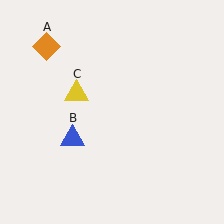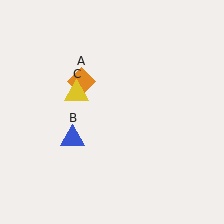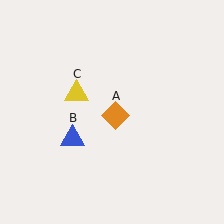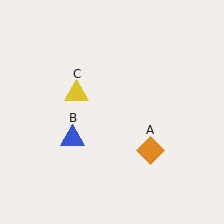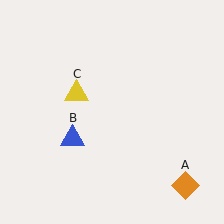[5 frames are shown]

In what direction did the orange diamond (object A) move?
The orange diamond (object A) moved down and to the right.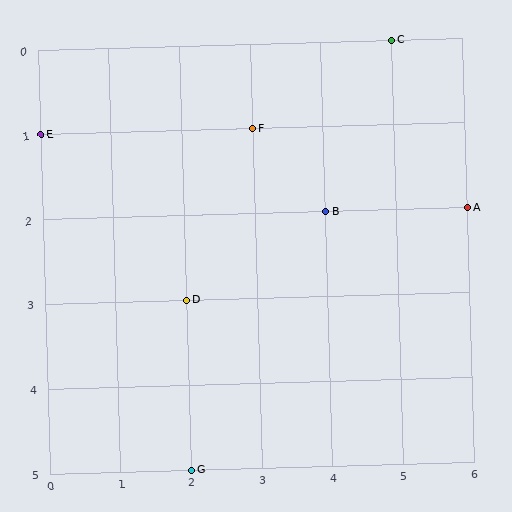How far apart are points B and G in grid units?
Points B and G are 2 columns and 3 rows apart (about 3.6 grid units diagonally).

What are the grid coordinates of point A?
Point A is at grid coordinates (6, 2).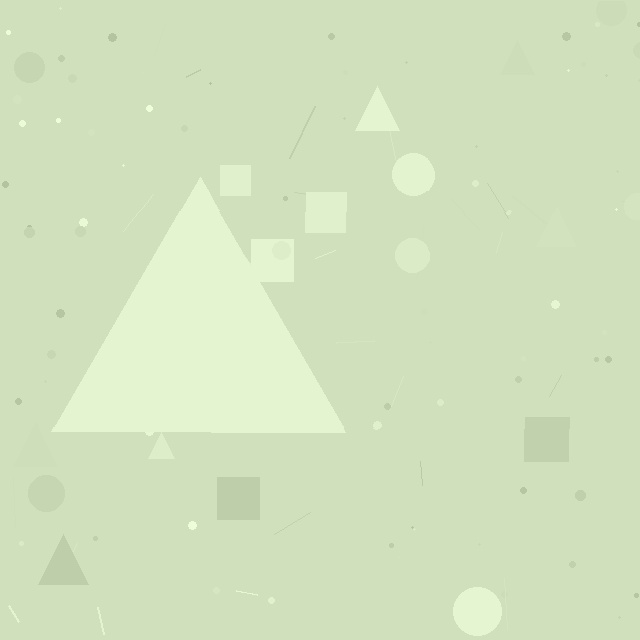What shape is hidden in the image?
A triangle is hidden in the image.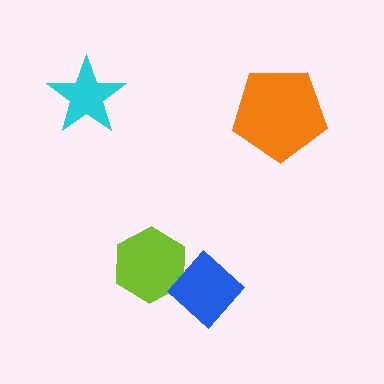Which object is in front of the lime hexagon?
The blue diamond is in front of the lime hexagon.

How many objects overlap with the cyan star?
0 objects overlap with the cyan star.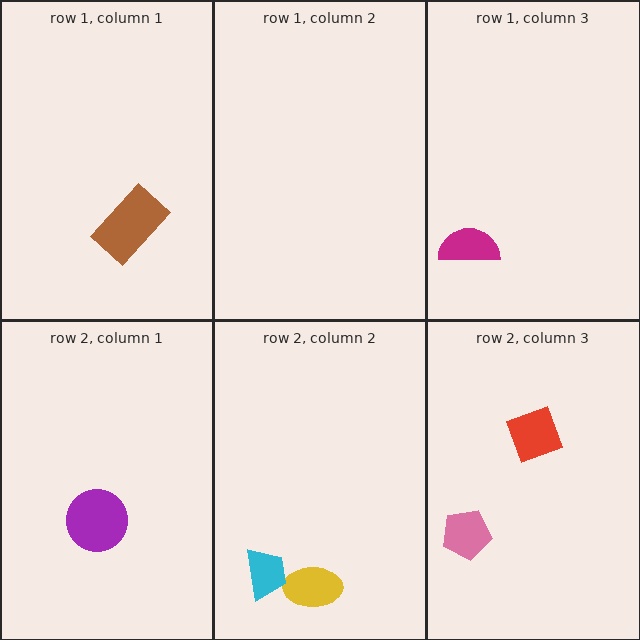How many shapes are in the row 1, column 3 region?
1.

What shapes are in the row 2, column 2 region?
The yellow ellipse, the cyan trapezoid.